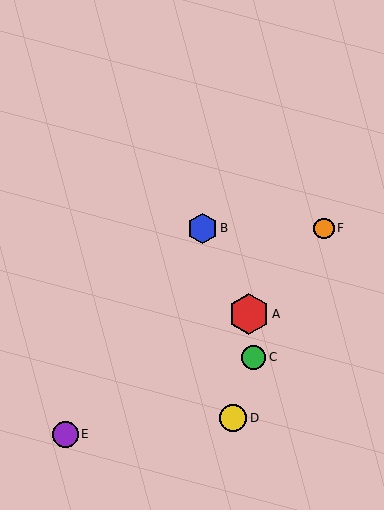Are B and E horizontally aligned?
No, B is at y≈228 and E is at y≈434.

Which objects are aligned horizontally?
Objects B, F are aligned horizontally.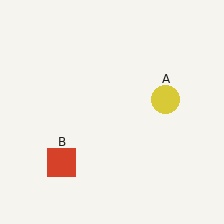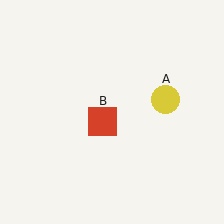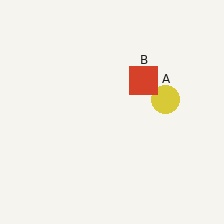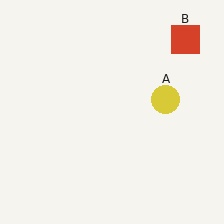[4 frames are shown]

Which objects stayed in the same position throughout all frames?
Yellow circle (object A) remained stationary.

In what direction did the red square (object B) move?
The red square (object B) moved up and to the right.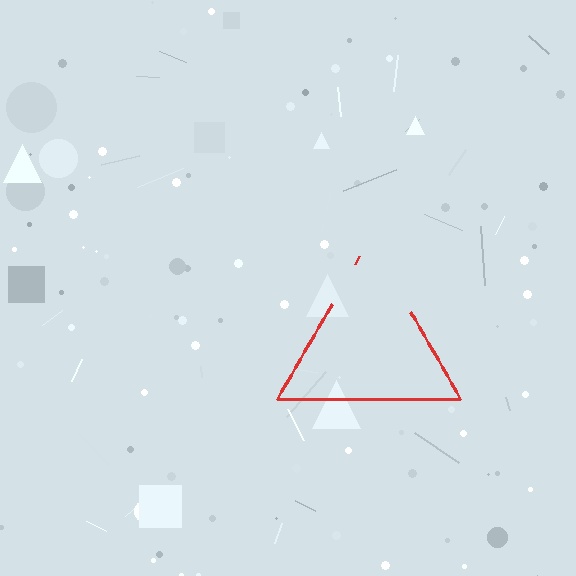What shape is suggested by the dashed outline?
The dashed outline suggests a triangle.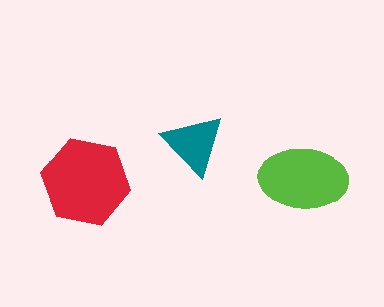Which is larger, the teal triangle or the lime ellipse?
The lime ellipse.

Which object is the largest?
The red hexagon.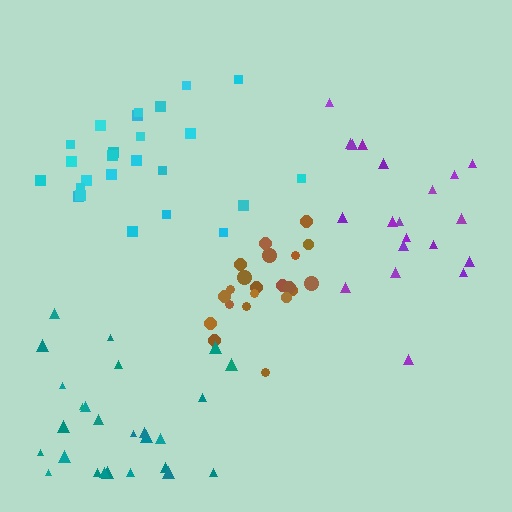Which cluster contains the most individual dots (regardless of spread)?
Teal (27).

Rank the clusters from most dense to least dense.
brown, teal, purple, cyan.